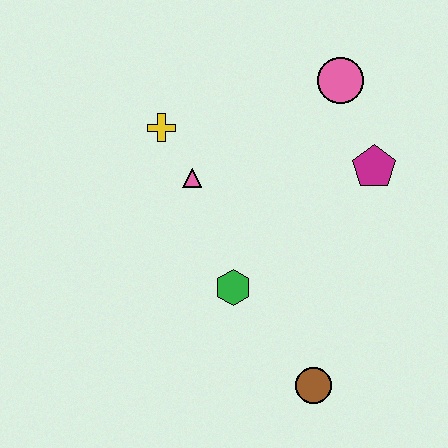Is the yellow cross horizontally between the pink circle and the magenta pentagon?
No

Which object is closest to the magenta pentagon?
The pink circle is closest to the magenta pentagon.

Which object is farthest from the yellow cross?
The brown circle is farthest from the yellow cross.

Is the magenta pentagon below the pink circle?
Yes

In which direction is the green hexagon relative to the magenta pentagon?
The green hexagon is to the left of the magenta pentagon.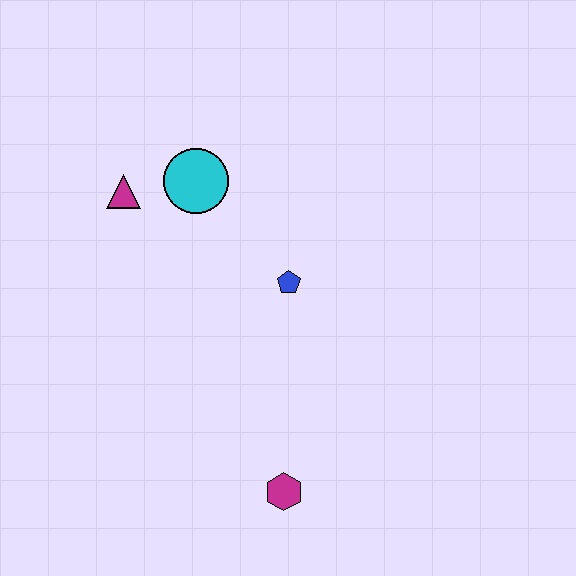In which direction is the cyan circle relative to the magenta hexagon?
The cyan circle is above the magenta hexagon.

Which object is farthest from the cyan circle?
The magenta hexagon is farthest from the cyan circle.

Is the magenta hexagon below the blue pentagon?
Yes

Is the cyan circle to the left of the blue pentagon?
Yes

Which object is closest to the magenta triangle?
The cyan circle is closest to the magenta triangle.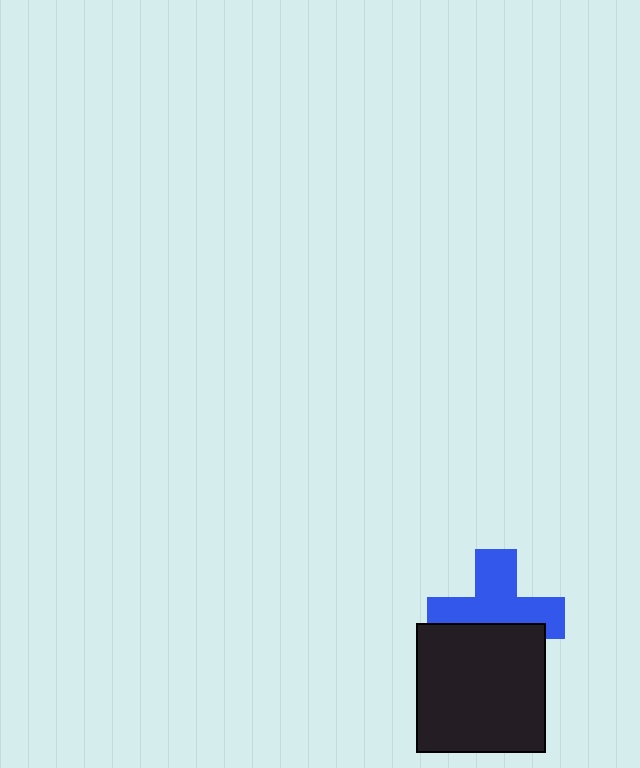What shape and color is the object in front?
The object in front is a black square.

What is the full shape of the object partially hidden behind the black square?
The partially hidden object is a blue cross.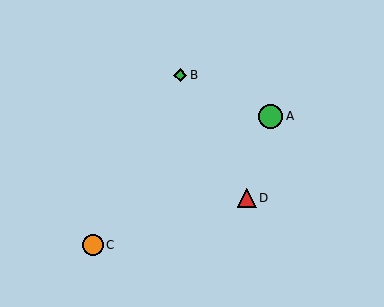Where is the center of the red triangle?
The center of the red triangle is at (247, 198).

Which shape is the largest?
The green circle (labeled A) is the largest.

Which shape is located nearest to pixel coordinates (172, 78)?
The green diamond (labeled B) at (180, 75) is nearest to that location.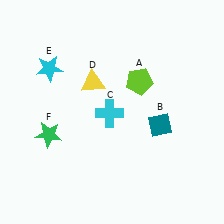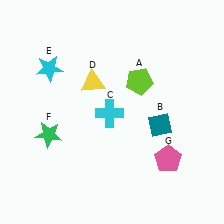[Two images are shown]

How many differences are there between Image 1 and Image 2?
There is 1 difference between the two images.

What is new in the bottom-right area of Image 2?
A pink pentagon (G) was added in the bottom-right area of Image 2.